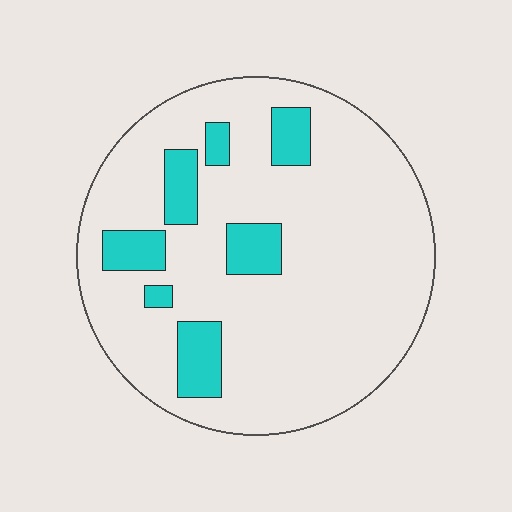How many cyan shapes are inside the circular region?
7.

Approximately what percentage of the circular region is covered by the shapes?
Approximately 15%.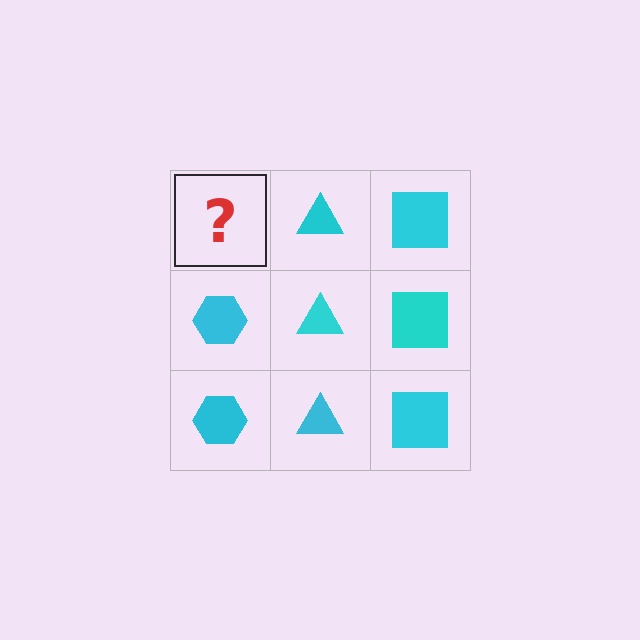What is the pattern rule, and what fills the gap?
The rule is that each column has a consistent shape. The gap should be filled with a cyan hexagon.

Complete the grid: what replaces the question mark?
The question mark should be replaced with a cyan hexagon.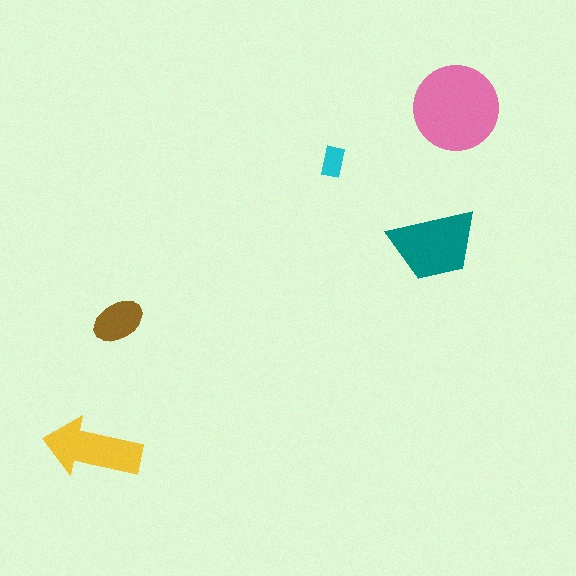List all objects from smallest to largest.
The cyan rectangle, the brown ellipse, the yellow arrow, the teal trapezoid, the pink circle.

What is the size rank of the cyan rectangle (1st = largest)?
5th.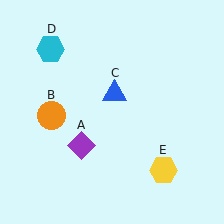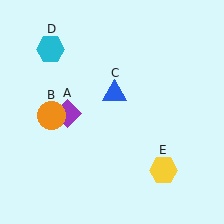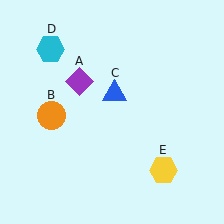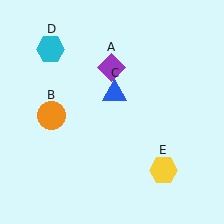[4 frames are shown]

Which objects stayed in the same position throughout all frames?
Orange circle (object B) and blue triangle (object C) and cyan hexagon (object D) and yellow hexagon (object E) remained stationary.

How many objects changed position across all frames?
1 object changed position: purple diamond (object A).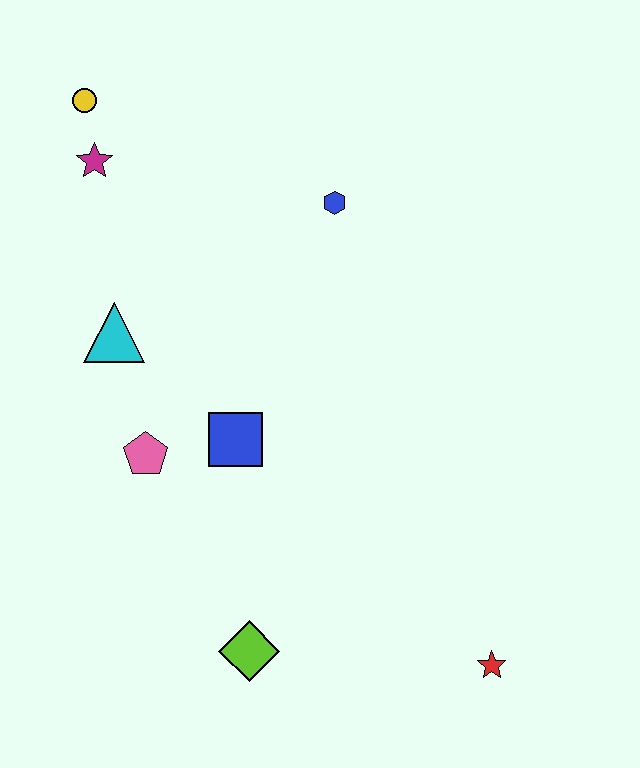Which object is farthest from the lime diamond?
The yellow circle is farthest from the lime diamond.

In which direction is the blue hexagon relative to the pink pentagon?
The blue hexagon is above the pink pentagon.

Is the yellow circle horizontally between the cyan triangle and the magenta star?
No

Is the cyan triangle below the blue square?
No